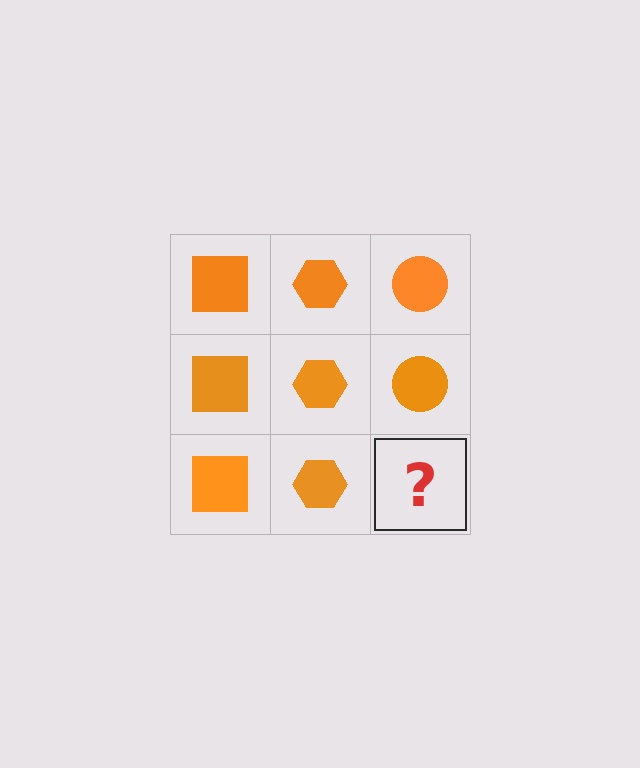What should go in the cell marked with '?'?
The missing cell should contain an orange circle.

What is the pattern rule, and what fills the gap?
The rule is that each column has a consistent shape. The gap should be filled with an orange circle.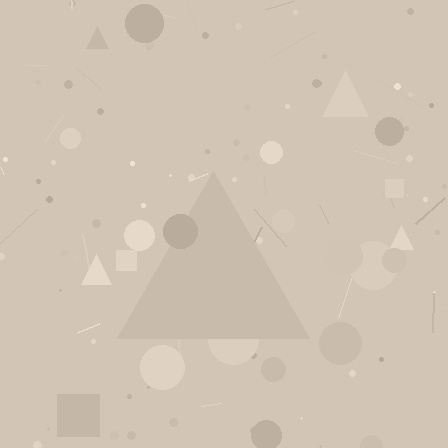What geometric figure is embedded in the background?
A triangle is embedded in the background.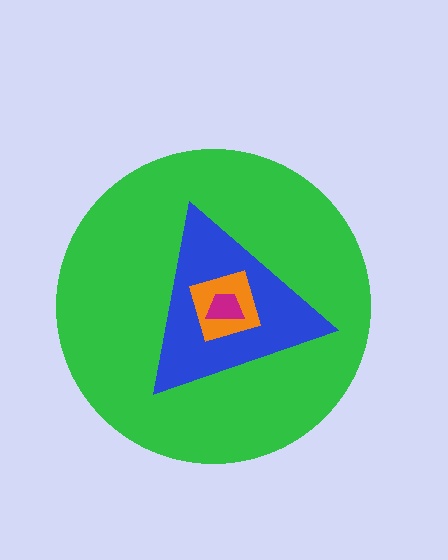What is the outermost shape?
The green circle.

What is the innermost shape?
The magenta trapezoid.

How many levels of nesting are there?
4.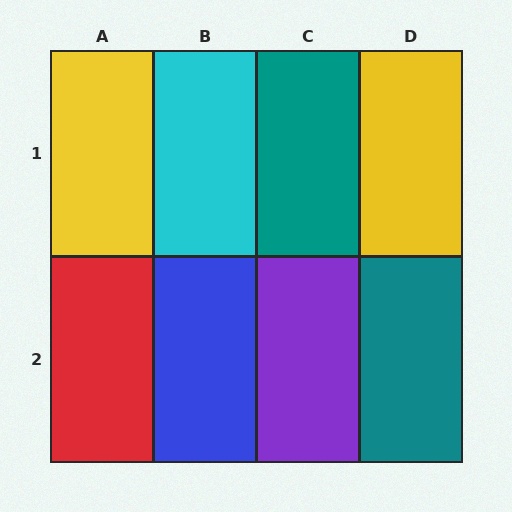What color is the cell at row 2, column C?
Purple.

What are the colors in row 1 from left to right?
Yellow, cyan, teal, yellow.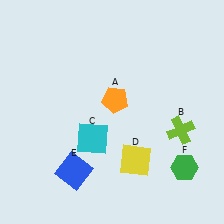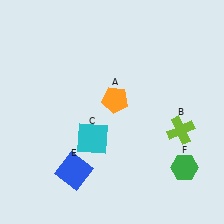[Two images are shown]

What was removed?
The yellow square (D) was removed in Image 2.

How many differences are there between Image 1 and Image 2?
There is 1 difference between the two images.